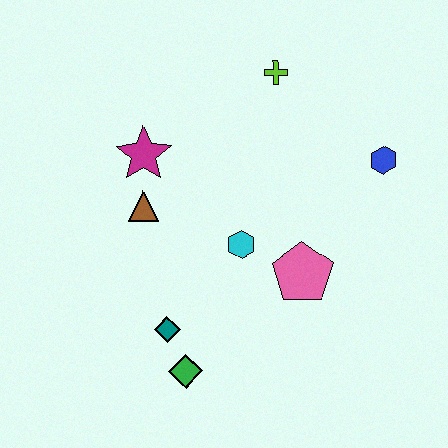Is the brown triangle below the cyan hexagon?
No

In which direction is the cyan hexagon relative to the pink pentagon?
The cyan hexagon is to the left of the pink pentagon.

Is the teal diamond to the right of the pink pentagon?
No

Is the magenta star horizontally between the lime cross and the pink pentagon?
No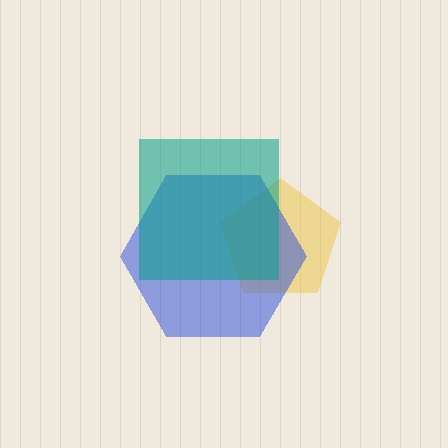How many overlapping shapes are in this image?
There are 3 overlapping shapes in the image.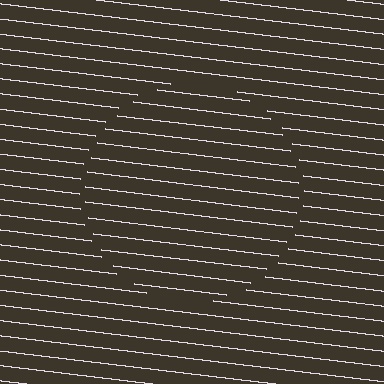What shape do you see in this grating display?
An illusory circle. The interior of the shape contains the same grating, shifted by half a period — the contour is defined by the phase discontinuity where line-ends from the inner and outer gratings abut.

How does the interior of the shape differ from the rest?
The interior of the shape contains the same grating, shifted by half a period — the contour is defined by the phase discontinuity where line-ends from the inner and outer gratings abut.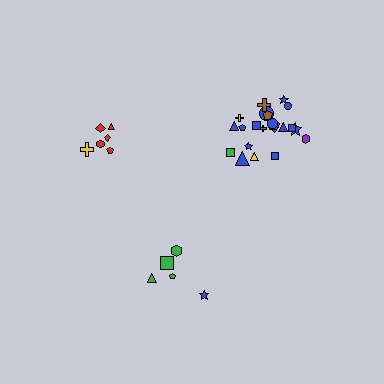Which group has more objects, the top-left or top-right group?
The top-right group.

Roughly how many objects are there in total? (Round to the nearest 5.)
Roughly 35 objects in total.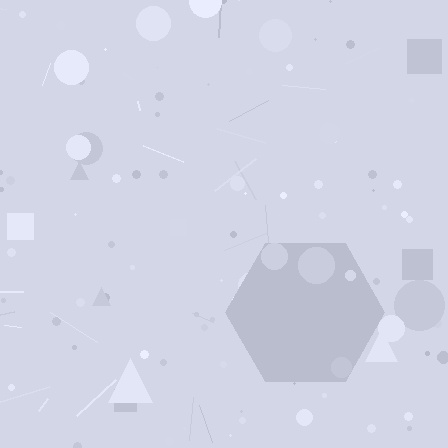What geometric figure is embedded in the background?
A hexagon is embedded in the background.